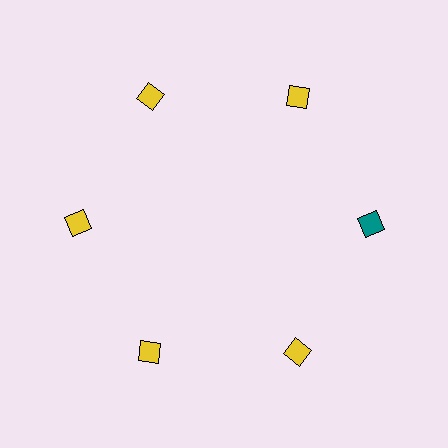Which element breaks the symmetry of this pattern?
The teal diamond at roughly the 3 o'clock position breaks the symmetry. All other shapes are yellow diamonds.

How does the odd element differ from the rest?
It has a different color: teal instead of yellow.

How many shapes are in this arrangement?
There are 6 shapes arranged in a ring pattern.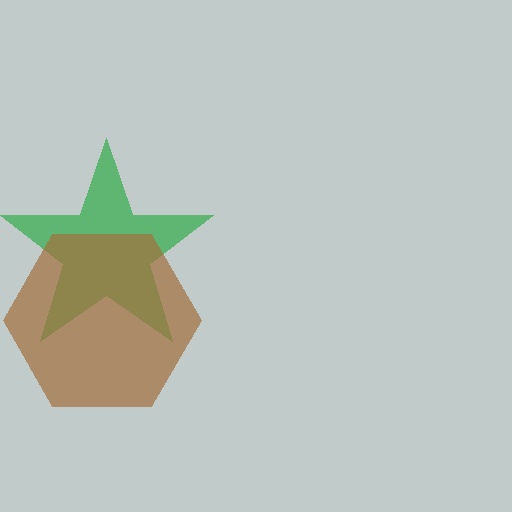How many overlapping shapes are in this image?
There are 2 overlapping shapes in the image.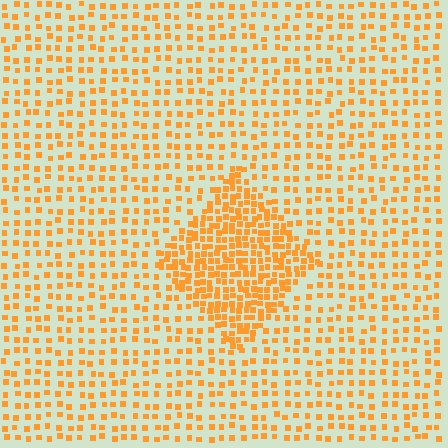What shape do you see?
I see a diamond.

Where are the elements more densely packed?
The elements are more densely packed inside the diamond boundary.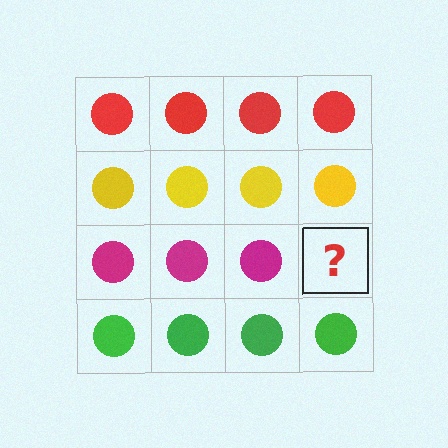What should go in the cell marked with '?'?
The missing cell should contain a magenta circle.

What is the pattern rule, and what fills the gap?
The rule is that each row has a consistent color. The gap should be filled with a magenta circle.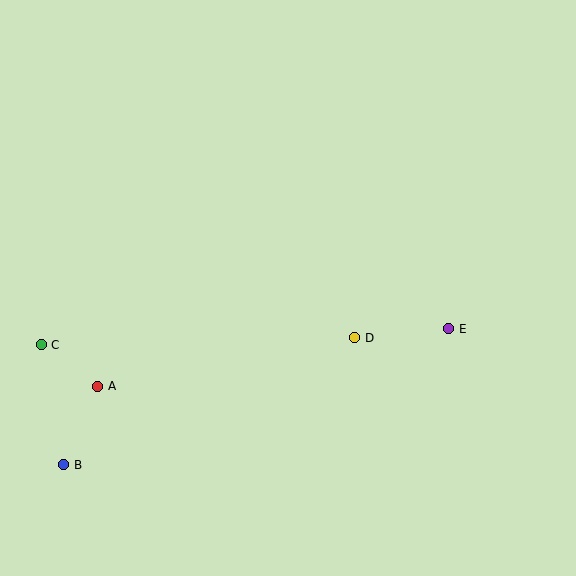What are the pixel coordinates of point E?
Point E is at (449, 329).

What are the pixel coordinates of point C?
Point C is at (41, 345).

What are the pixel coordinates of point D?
Point D is at (355, 338).